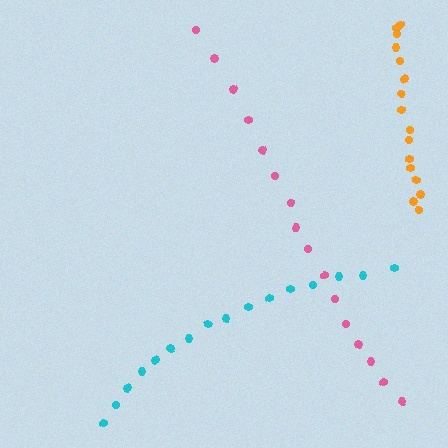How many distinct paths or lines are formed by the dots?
There are 3 distinct paths.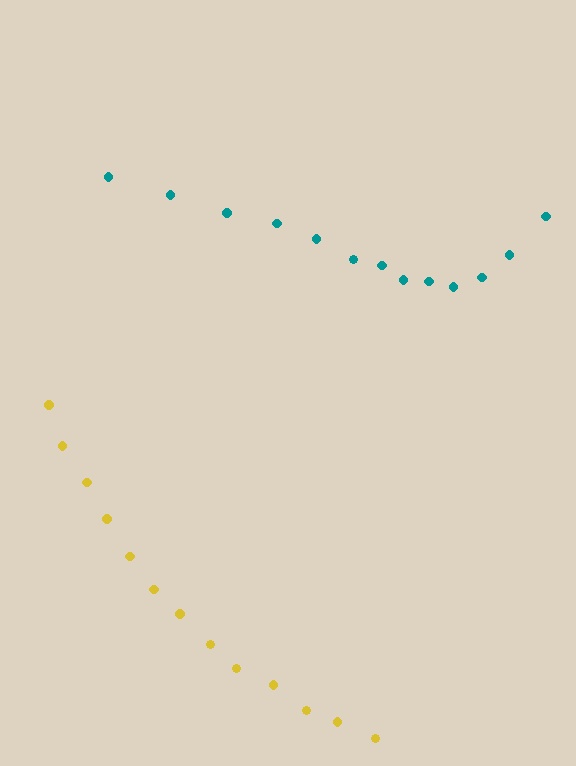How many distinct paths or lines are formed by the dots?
There are 2 distinct paths.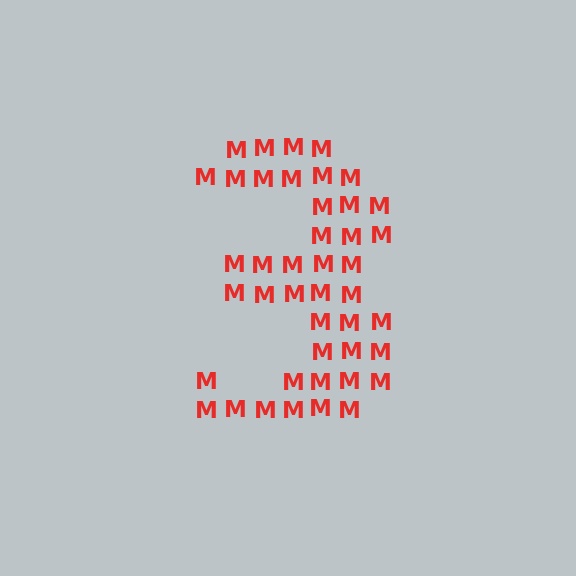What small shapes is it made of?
It is made of small letter M's.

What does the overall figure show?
The overall figure shows the digit 3.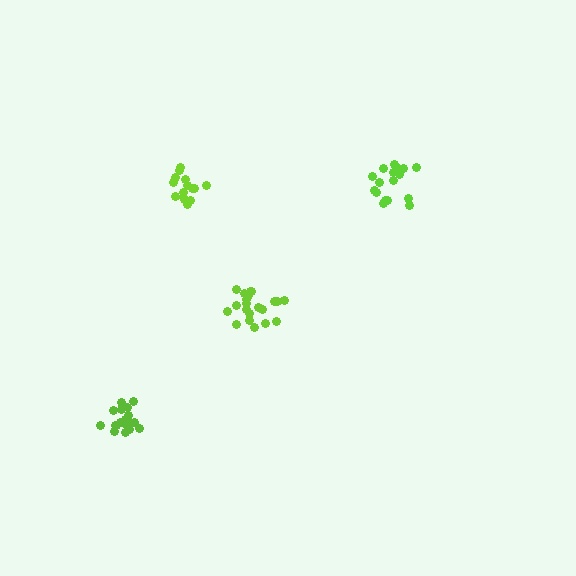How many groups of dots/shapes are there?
There are 4 groups.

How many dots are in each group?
Group 1: 15 dots, Group 2: 17 dots, Group 3: 18 dots, Group 4: 21 dots (71 total).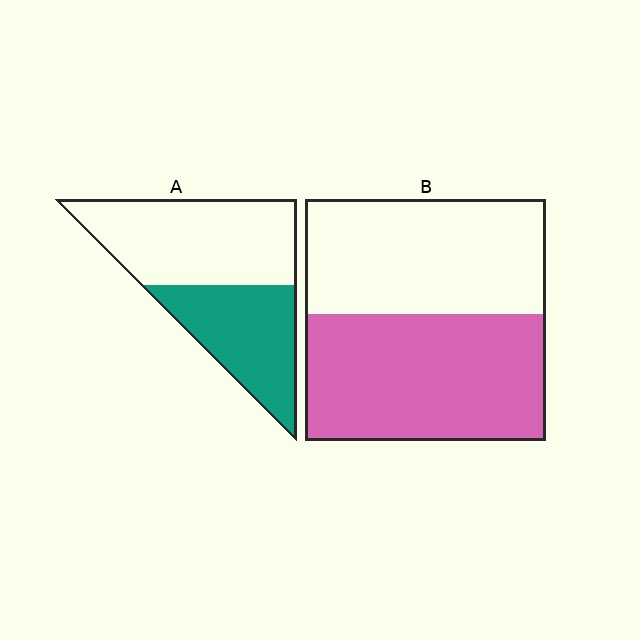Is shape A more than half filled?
No.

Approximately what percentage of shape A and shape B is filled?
A is approximately 40% and B is approximately 50%.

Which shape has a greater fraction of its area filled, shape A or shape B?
Shape B.